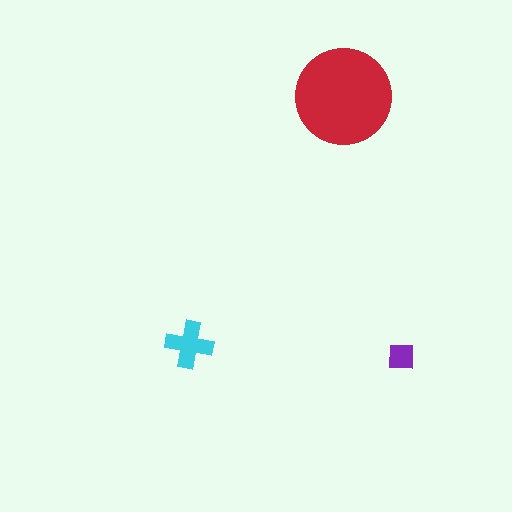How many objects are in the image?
There are 3 objects in the image.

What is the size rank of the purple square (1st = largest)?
3rd.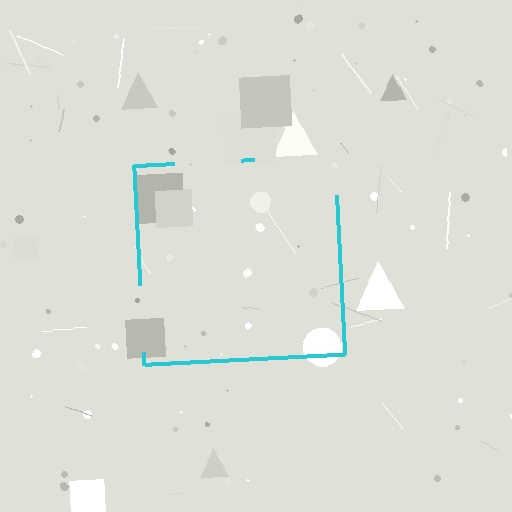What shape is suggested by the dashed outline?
The dashed outline suggests a square.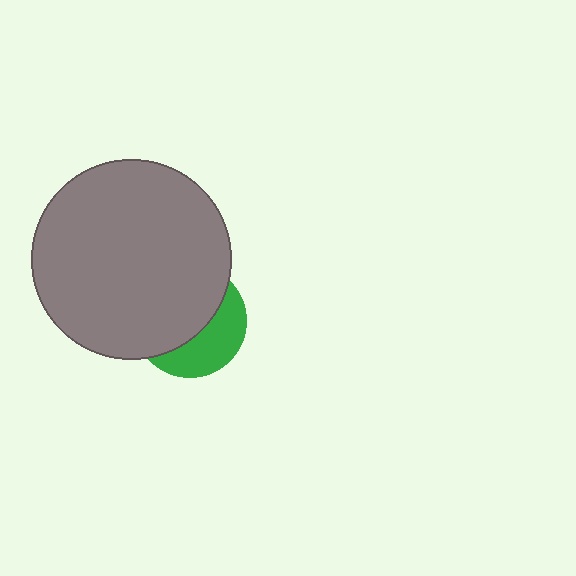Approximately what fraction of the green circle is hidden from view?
Roughly 61% of the green circle is hidden behind the gray circle.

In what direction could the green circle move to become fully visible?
The green circle could move toward the lower-right. That would shift it out from behind the gray circle entirely.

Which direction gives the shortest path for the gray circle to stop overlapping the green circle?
Moving toward the upper-left gives the shortest separation.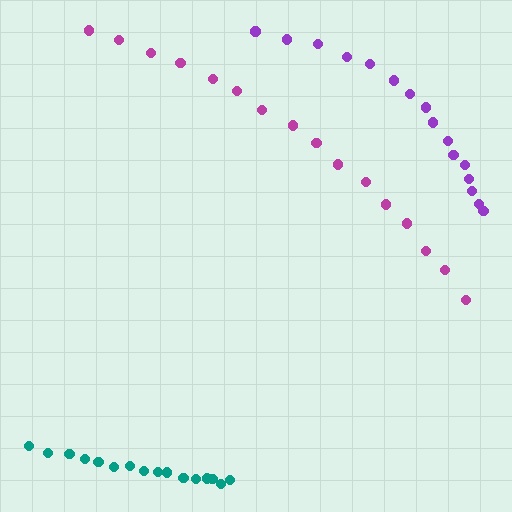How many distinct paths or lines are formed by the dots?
There are 3 distinct paths.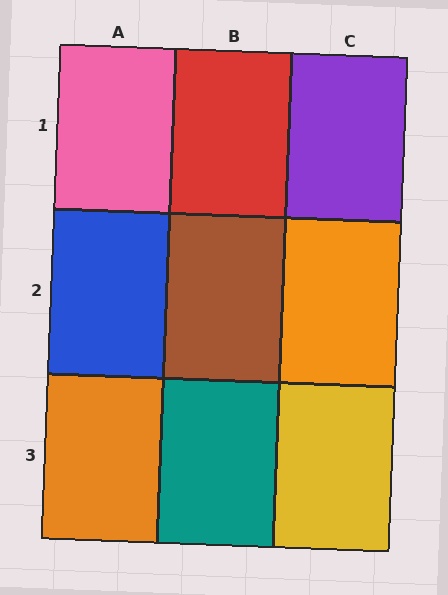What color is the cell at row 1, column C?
Purple.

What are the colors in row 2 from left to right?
Blue, brown, orange.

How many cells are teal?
1 cell is teal.